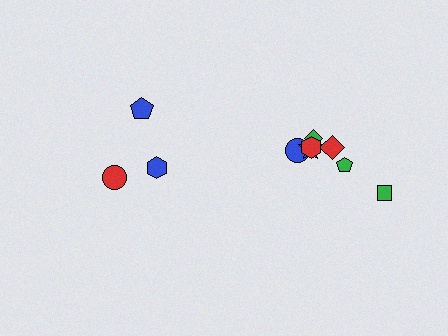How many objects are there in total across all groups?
There are 10 objects.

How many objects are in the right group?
There are 7 objects.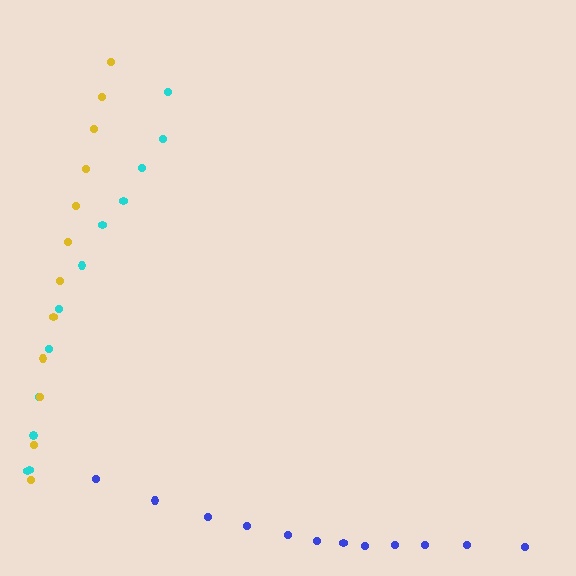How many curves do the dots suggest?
There are 3 distinct paths.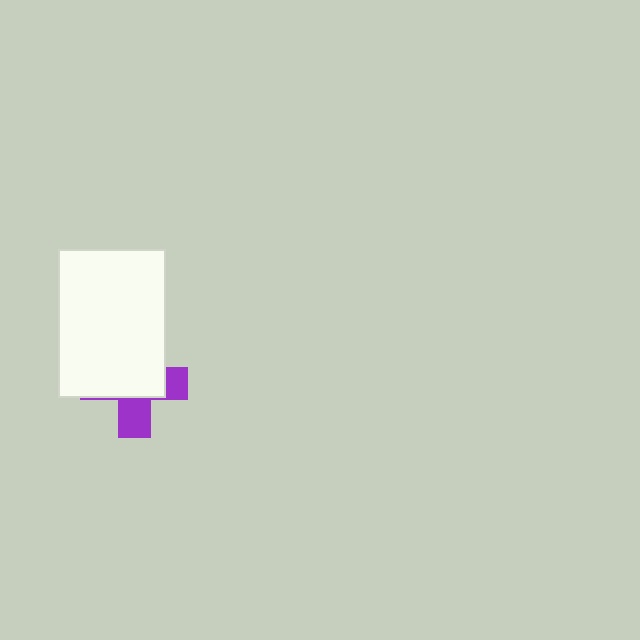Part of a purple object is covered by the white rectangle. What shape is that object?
It is a cross.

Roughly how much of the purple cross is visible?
A small part of it is visible (roughly 36%).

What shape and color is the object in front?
The object in front is a white rectangle.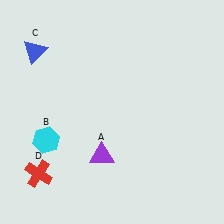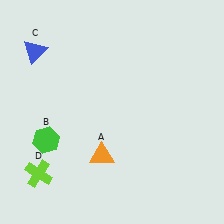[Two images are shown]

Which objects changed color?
A changed from purple to orange. B changed from cyan to green. D changed from red to lime.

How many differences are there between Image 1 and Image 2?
There are 3 differences between the two images.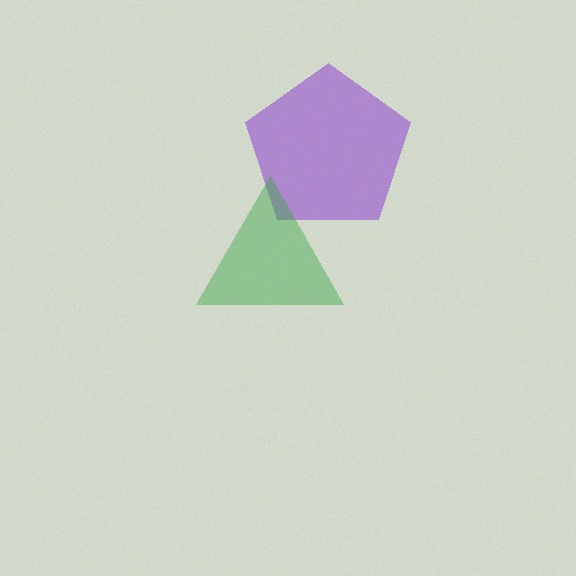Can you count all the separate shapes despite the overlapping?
Yes, there are 2 separate shapes.